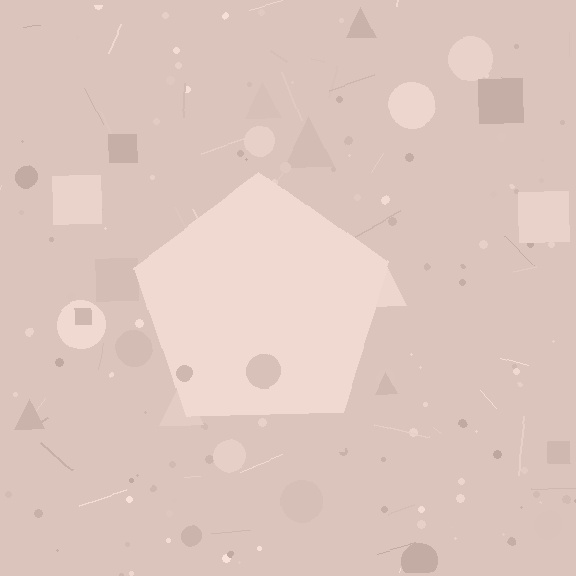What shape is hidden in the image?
A pentagon is hidden in the image.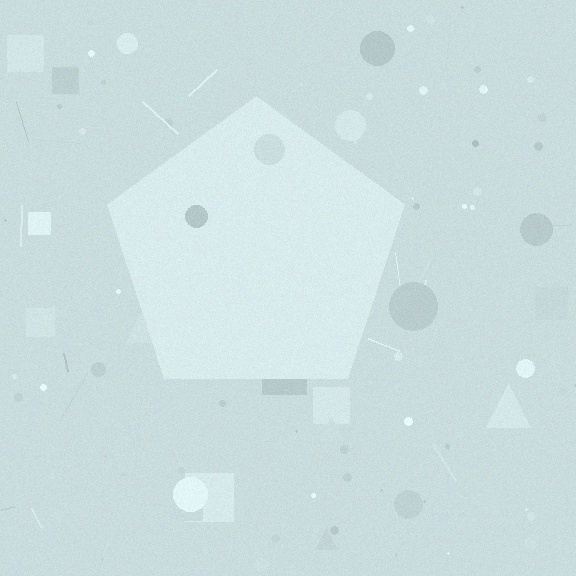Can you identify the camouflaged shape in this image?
The camouflaged shape is a pentagon.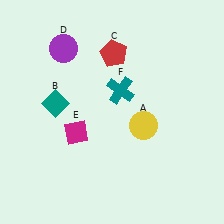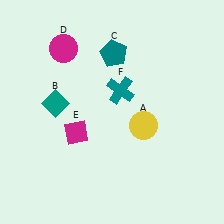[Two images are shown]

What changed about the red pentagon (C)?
In Image 1, C is red. In Image 2, it changed to teal.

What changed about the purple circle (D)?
In Image 1, D is purple. In Image 2, it changed to magenta.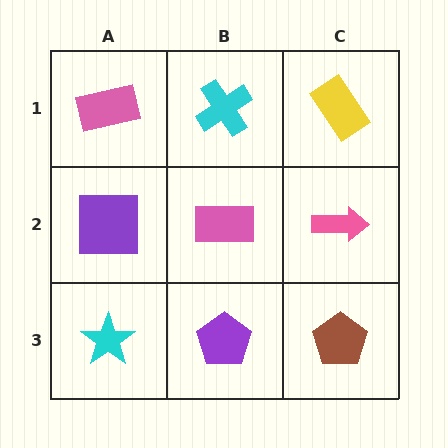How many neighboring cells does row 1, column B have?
3.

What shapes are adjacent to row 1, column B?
A pink rectangle (row 2, column B), a pink rectangle (row 1, column A), a yellow rectangle (row 1, column C).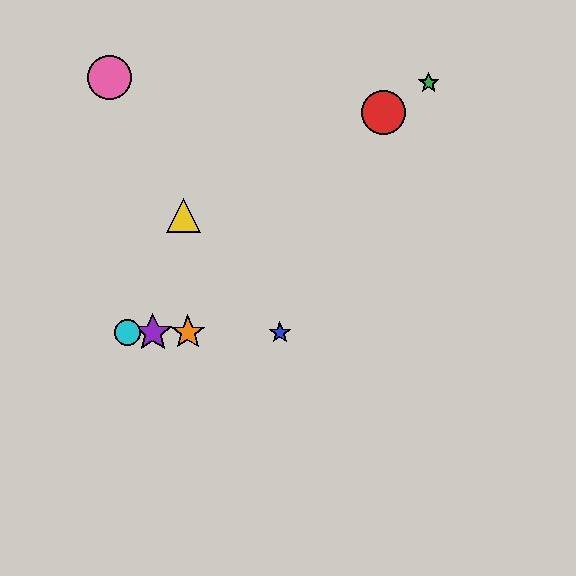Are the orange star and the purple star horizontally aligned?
Yes, both are at y≈333.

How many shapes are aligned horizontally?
4 shapes (the blue star, the purple star, the orange star, the cyan circle) are aligned horizontally.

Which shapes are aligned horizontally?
The blue star, the purple star, the orange star, the cyan circle are aligned horizontally.